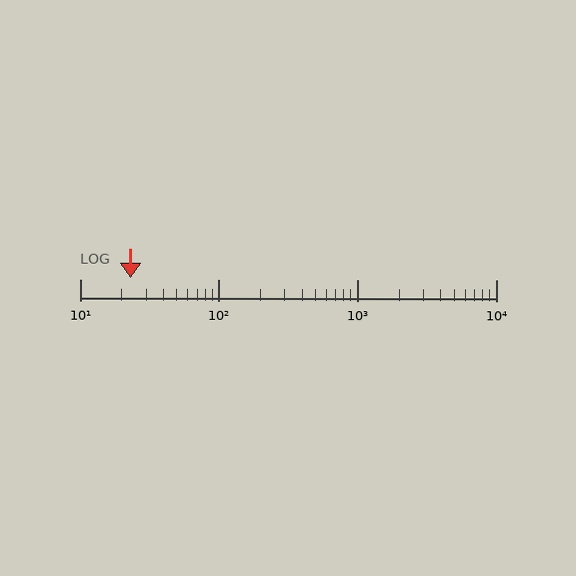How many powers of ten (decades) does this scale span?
The scale spans 3 decades, from 10 to 10000.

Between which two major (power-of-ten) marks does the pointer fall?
The pointer is between 10 and 100.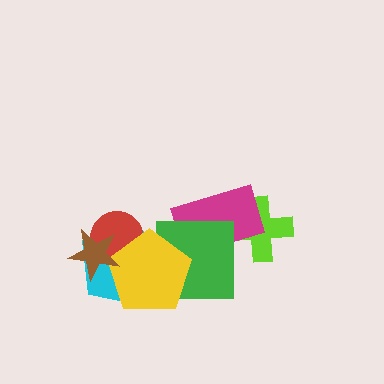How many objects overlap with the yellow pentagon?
4 objects overlap with the yellow pentagon.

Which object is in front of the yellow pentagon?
The brown star is in front of the yellow pentagon.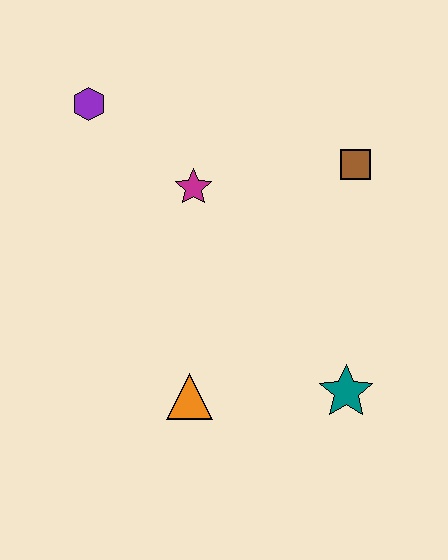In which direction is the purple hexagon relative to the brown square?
The purple hexagon is to the left of the brown square.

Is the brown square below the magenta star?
No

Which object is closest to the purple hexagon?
The magenta star is closest to the purple hexagon.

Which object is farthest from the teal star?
The purple hexagon is farthest from the teal star.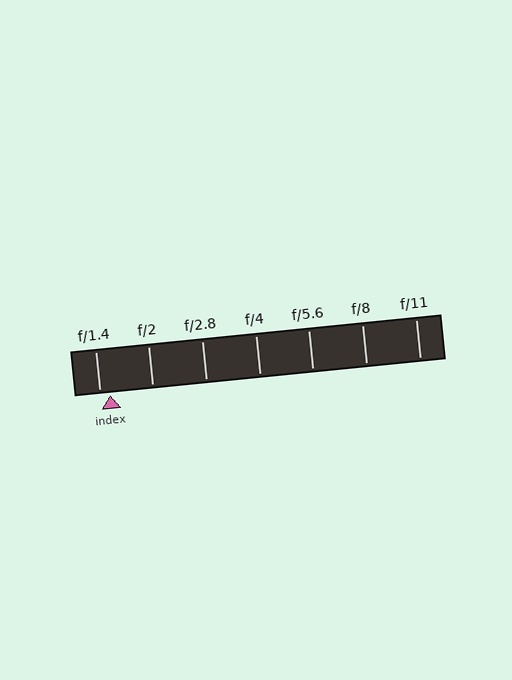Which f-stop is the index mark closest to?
The index mark is closest to f/1.4.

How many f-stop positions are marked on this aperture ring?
There are 7 f-stop positions marked.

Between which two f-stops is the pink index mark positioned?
The index mark is between f/1.4 and f/2.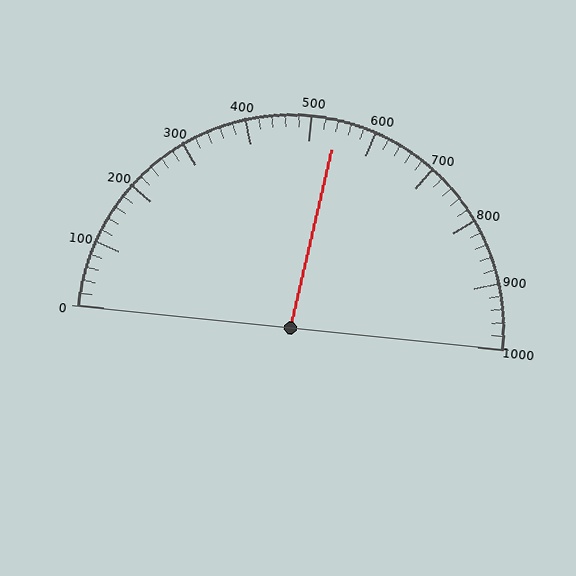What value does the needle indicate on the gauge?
The needle indicates approximately 540.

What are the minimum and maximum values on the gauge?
The gauge ranges from 0 to 1000.